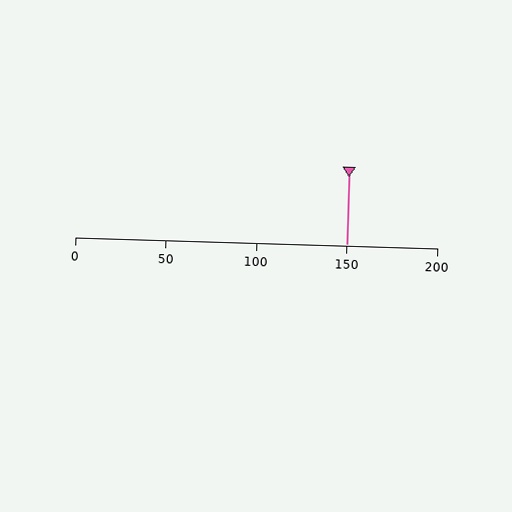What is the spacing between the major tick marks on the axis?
The major ticks are spaced 50 apart.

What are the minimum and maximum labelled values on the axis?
The axis runs from 0 to 200.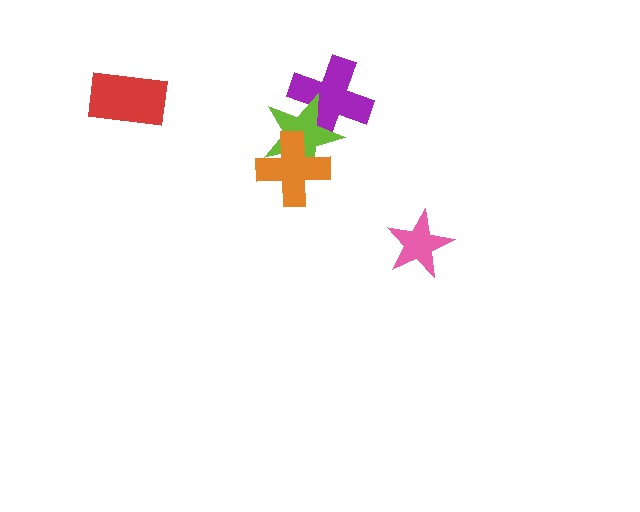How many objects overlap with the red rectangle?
0 objects overlap with the red rectangle.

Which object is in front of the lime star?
The orange cross is in front of the lime star.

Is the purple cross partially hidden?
Yes, it is partially covered by another shape.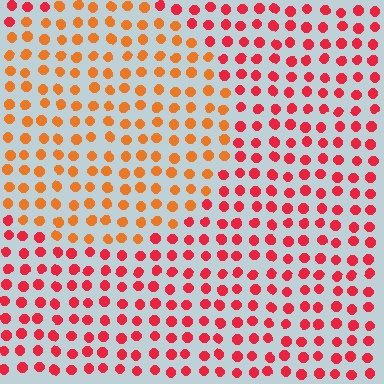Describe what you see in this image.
The image is filled with small red elements in a uniform arrangement. A circle-shaped region is visible where the elements are tinted to a slightly different hue, forming a subtle color boundary.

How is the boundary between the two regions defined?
The boundary is defined purely by a slight shift in hue (about 34 degrees). Spacing, size, and orientation are identical on both sides.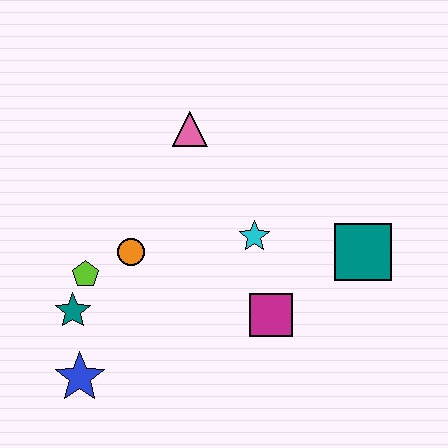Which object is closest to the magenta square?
The cyan star is closest to the magenta square.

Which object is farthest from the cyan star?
The blue star is farthest from the cyan star.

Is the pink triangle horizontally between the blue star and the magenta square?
Yes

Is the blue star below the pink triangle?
Yes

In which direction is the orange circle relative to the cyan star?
The orange circle is to the left of the cyan star.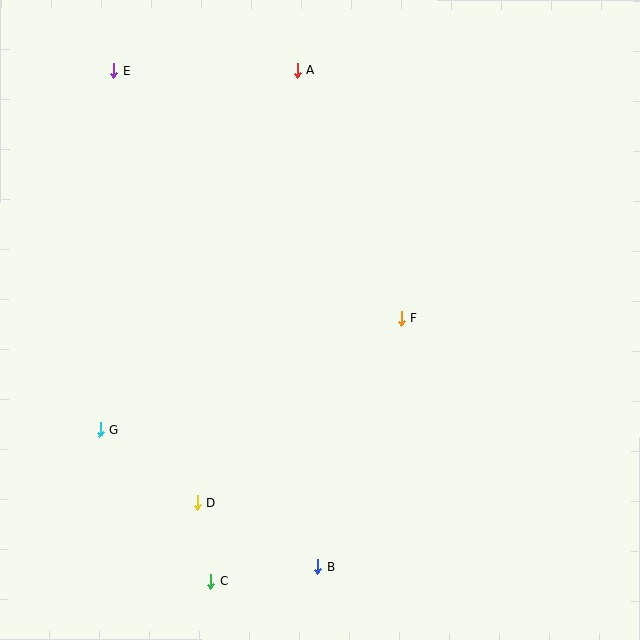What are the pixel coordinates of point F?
Point F is at (401, 319).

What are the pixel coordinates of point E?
Point E is at (114, 71).